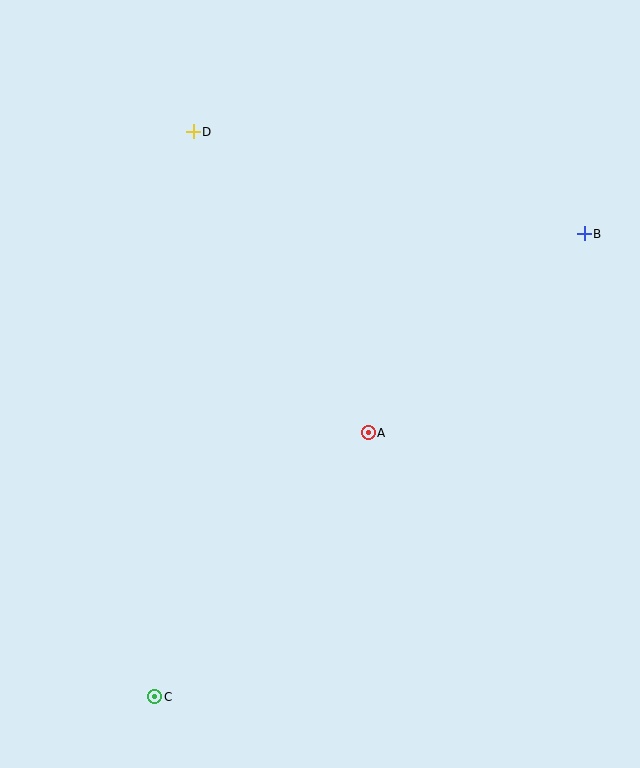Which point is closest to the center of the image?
Point A at (368, 433) is closest to the center.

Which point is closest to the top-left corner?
Point D is closest to the top-left corner.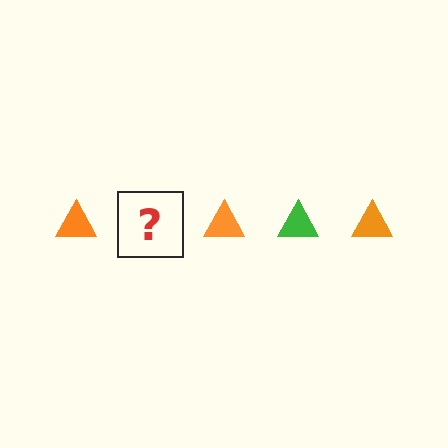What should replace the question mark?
The question mark should be replaced with a green triangle.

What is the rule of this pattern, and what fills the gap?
The rule is that the pattern cycles through orange, green triangles. The gap should be filled with a green triangle.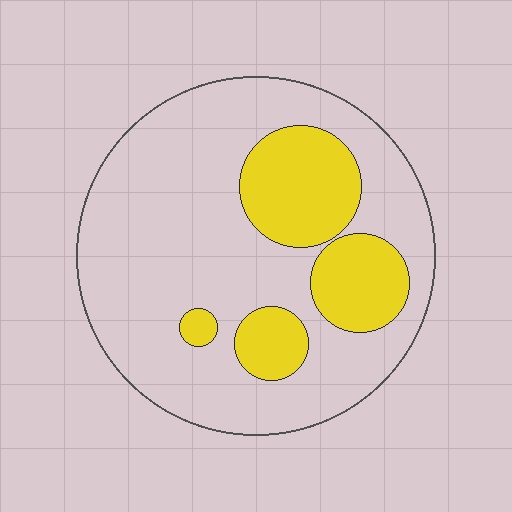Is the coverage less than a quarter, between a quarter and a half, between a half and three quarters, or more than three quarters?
Less than a quarter.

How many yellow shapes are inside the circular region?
4.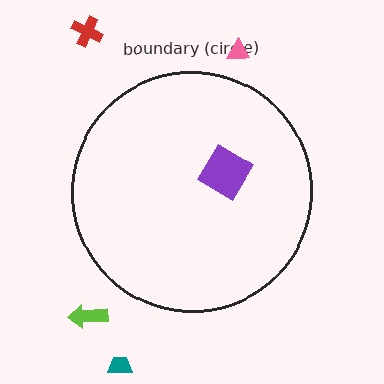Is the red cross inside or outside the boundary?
Outside.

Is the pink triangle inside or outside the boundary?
Outside.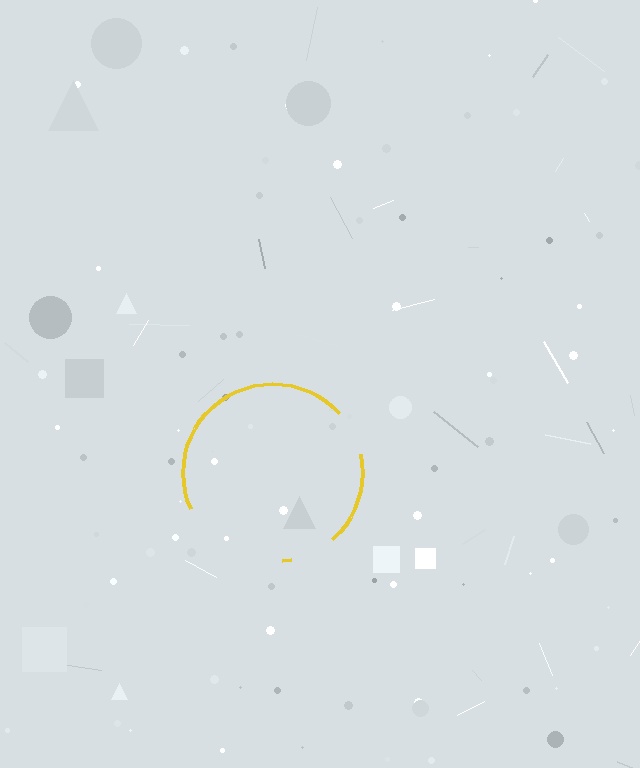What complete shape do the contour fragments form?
The contour fragments form a circle.